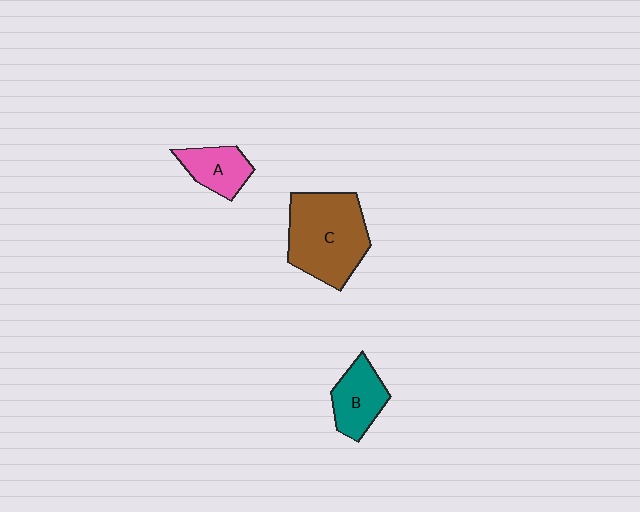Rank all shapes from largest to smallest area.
From largest to smallest: C (brown), B (teal), A (pink).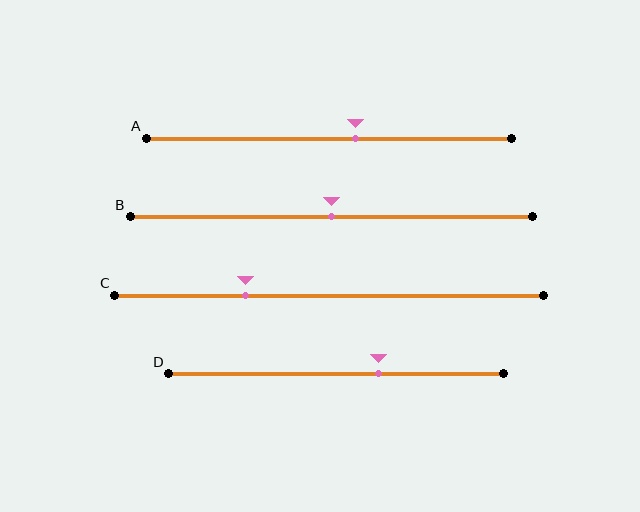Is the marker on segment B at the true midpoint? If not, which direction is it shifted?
Yes, the marker on segment B is at the true midpoint.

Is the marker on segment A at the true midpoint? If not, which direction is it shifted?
No, the marker on segment A is shifted to the right by about 7% of the segment length.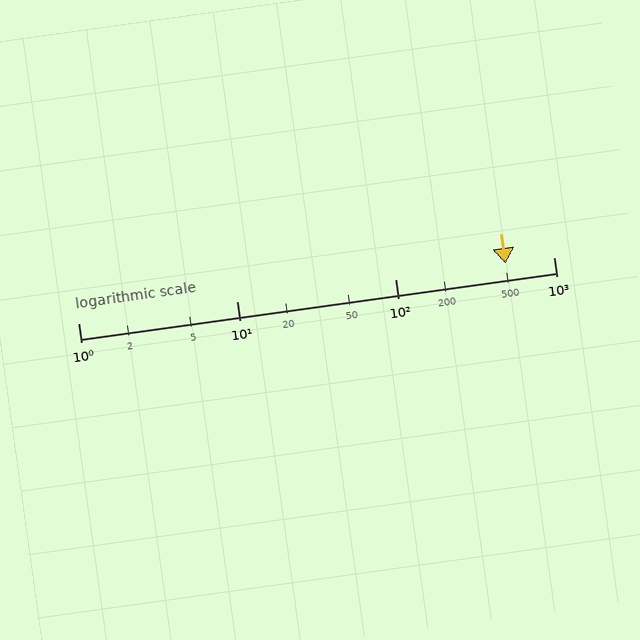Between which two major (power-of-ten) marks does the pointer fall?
The pointer is between 100 and 1000.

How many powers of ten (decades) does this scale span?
The scale spans 3 decades, from 1 to 1000.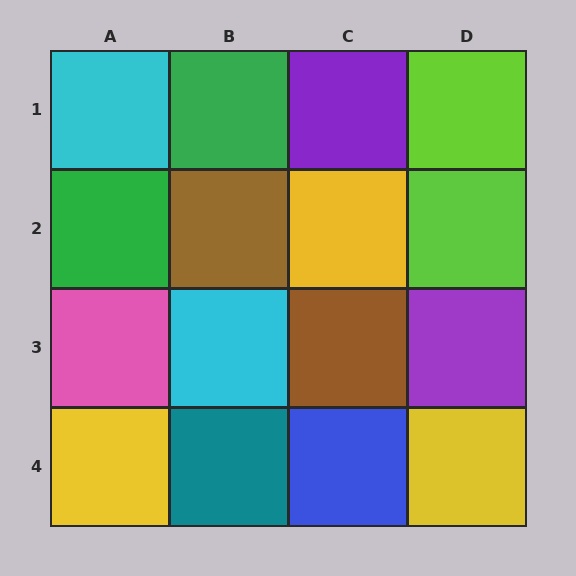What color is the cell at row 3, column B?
Cyan.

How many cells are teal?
1 cell is teal.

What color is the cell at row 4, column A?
Yellow.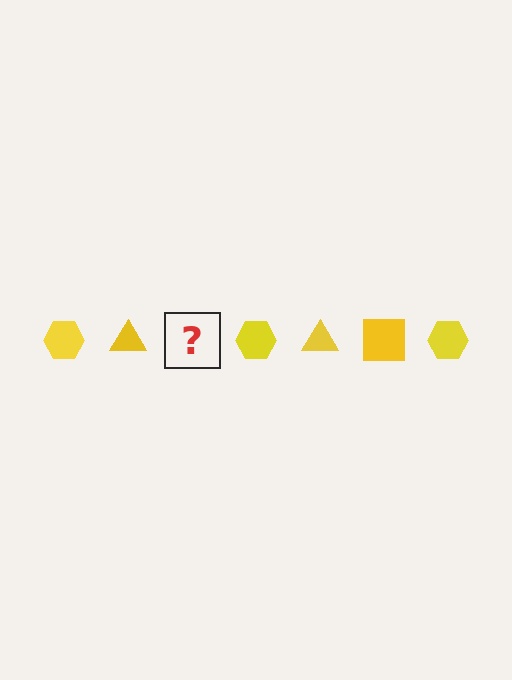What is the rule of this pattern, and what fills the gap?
The rule is that the pattern cycles through hexagon, triangle, square shapes in yellow. The gap should be filled with a yellow square.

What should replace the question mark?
The question mark should be replaced with a yellow square.